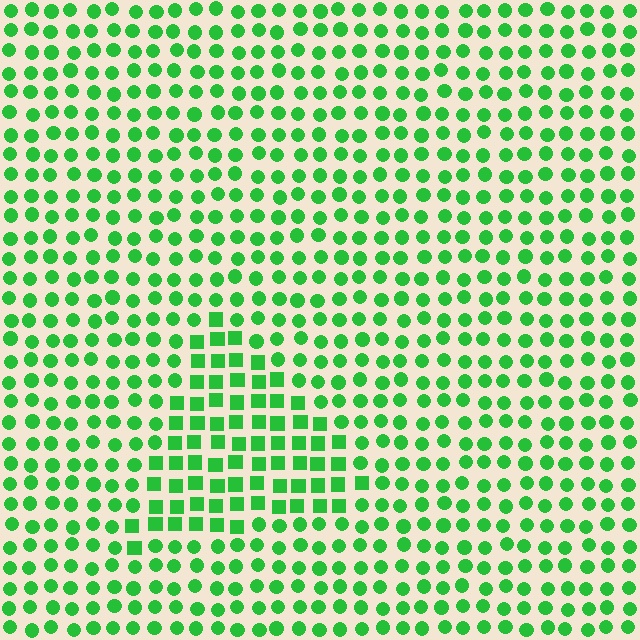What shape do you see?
I see a triangle.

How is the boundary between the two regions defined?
The boundary is defined by a change in element shape: squares inside vs. circles outside. All elements share the same color and spacing.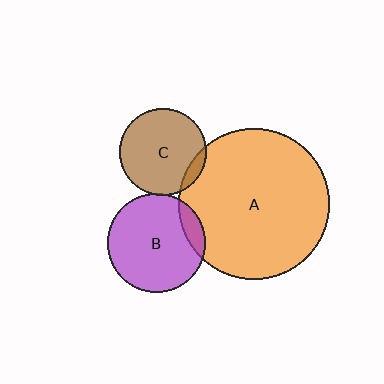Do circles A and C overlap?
Yes.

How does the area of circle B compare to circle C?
Approximately 1.3 times.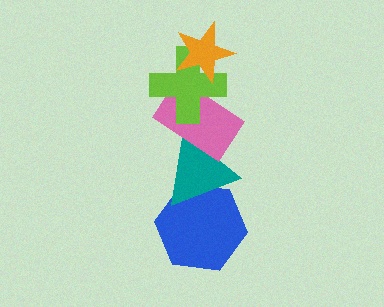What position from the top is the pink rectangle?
The pink rectangle is 3rd from the top.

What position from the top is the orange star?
The orange star is 1st from the top.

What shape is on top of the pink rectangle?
The lime cross is on top of the pink rectangle.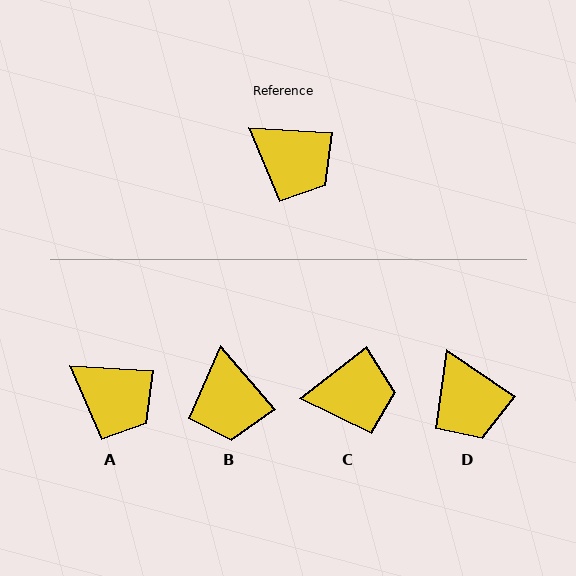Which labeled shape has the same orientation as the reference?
A.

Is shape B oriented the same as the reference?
No, it is off by about 47 degrees.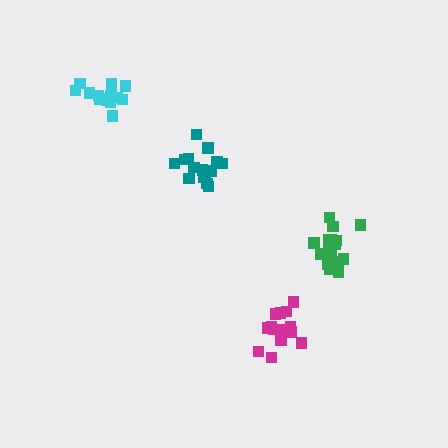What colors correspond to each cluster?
The clusters are colored: cyan, magenta, teal, green.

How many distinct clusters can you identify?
There are 4 distinct clusters.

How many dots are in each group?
Group 1: 15 dots, Group 2: 16 dots, Group 3: 16 dots, Group 4: 19 dots (66 total).